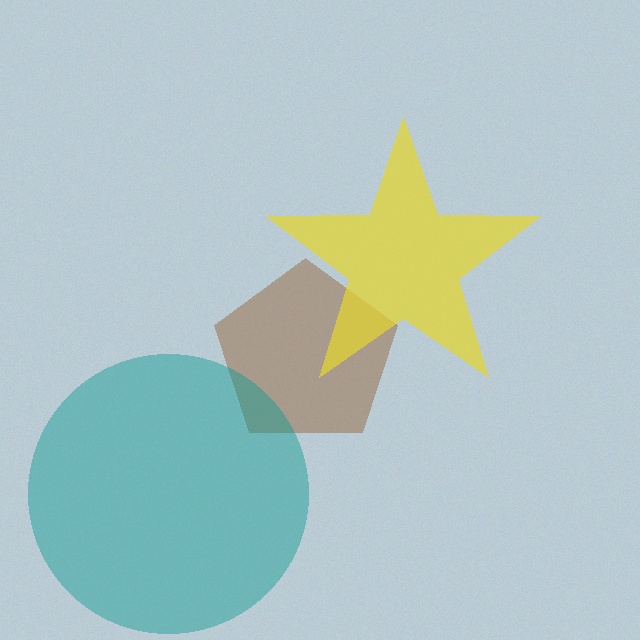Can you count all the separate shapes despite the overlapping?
Yes, there are 3 separate shapes.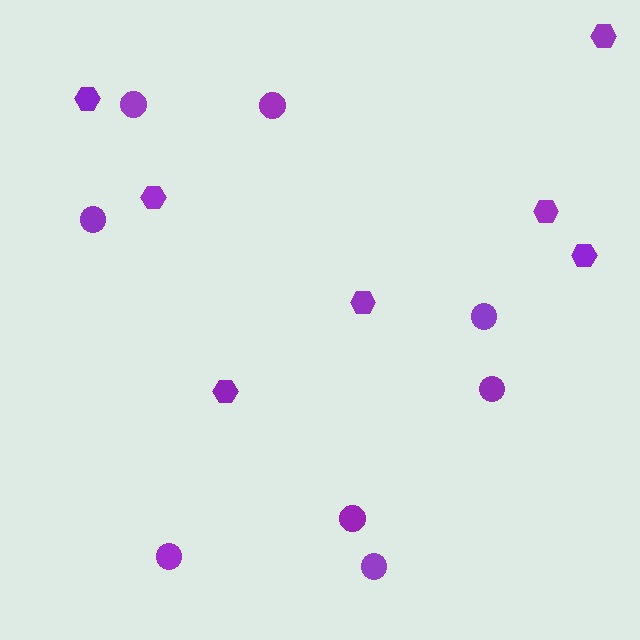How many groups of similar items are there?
There are 2 groups: one group of circles (8) and one group of hexagons (7).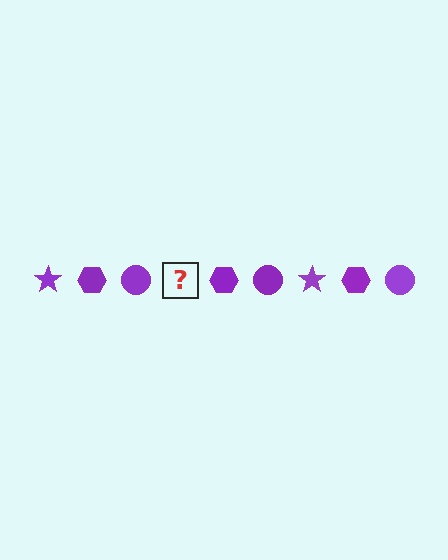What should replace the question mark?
The question mark should be replaced with a purple star.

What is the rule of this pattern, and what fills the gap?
The rule is that the pattern cycles through star, hexagon, circle shapes in purple. The gap should be filled with a purple star.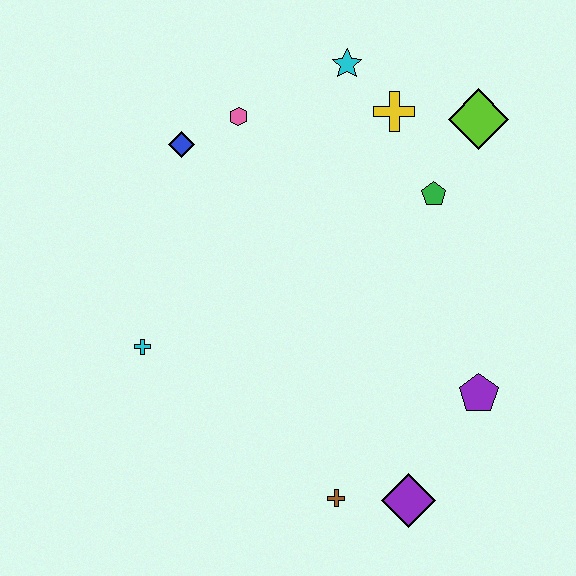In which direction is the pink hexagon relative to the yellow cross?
The pink hexagon is to the left of the yellow cross.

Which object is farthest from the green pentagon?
The cyan cross is farthest from the green pentagon.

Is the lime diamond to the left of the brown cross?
No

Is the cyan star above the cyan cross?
Yes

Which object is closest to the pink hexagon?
The blue diamond is closest to the pink hexagon.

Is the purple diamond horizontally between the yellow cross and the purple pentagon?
Yes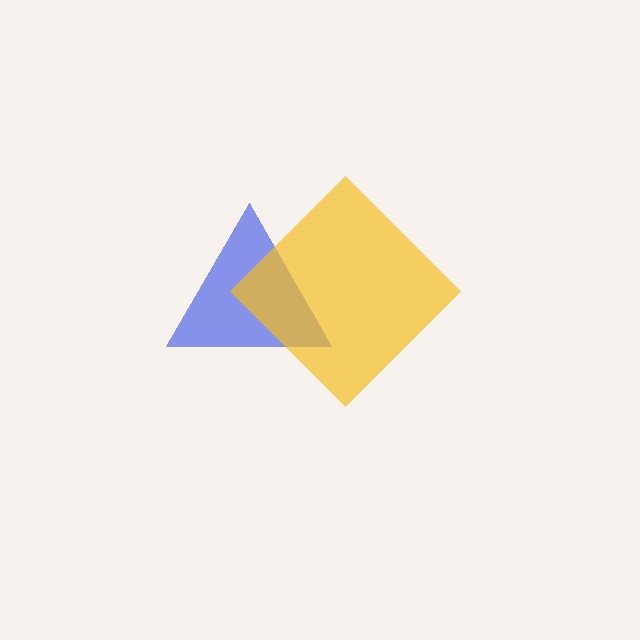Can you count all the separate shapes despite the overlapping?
Yes, there are 2 separate shapes.